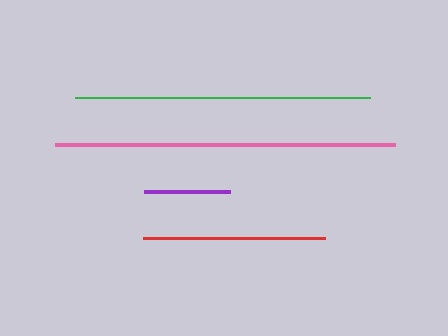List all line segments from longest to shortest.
From longest to shortest: pink, green, red, purple.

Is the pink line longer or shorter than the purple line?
The pink line is longer than the purple line.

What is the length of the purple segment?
The purple segment is approximately 86 pixels long.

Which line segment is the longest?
The pink line is the longest at approximately 340 pixels.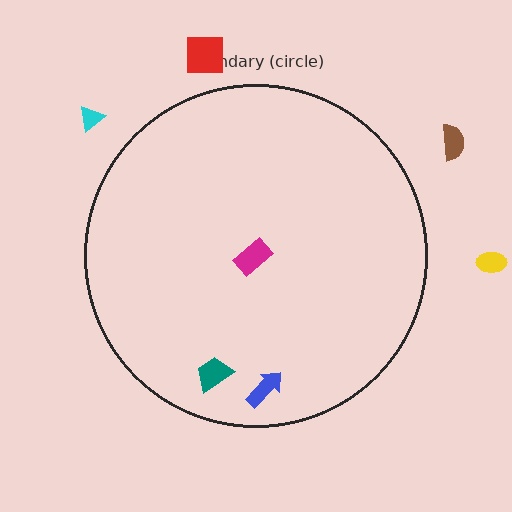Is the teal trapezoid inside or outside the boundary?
Inside.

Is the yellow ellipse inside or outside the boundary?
Outside.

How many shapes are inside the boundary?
3 inside, 4 outside.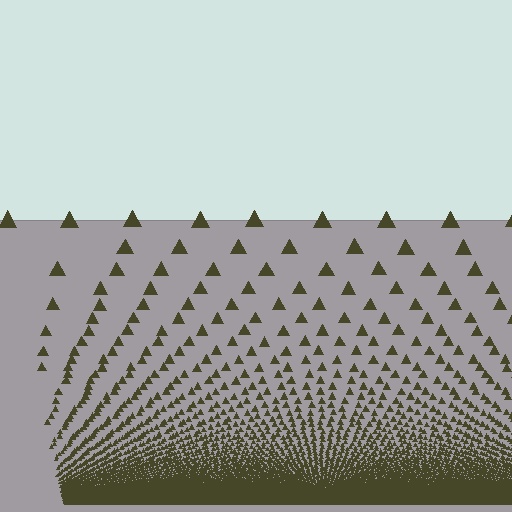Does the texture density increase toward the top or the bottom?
Density increases toward the bottom.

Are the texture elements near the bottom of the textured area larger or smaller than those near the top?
Smaller. The gradient is inverted — elements near the bottom are smaller and denser.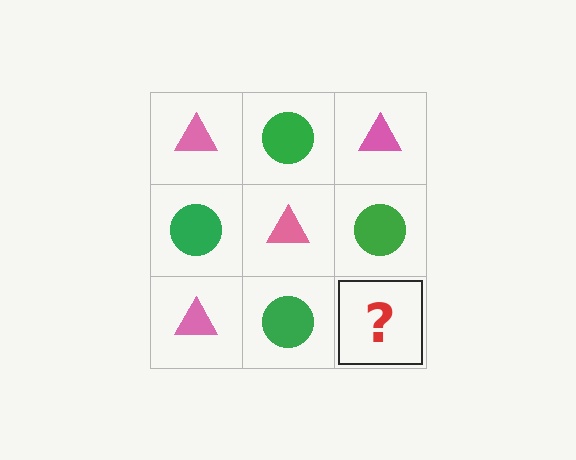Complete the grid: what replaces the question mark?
The question mark should be replaced with a pink triangle.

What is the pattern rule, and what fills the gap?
The rule is that it alternates pink triangle and green circle in a checkerboard pattern. The gap should be filled with a pink triangle.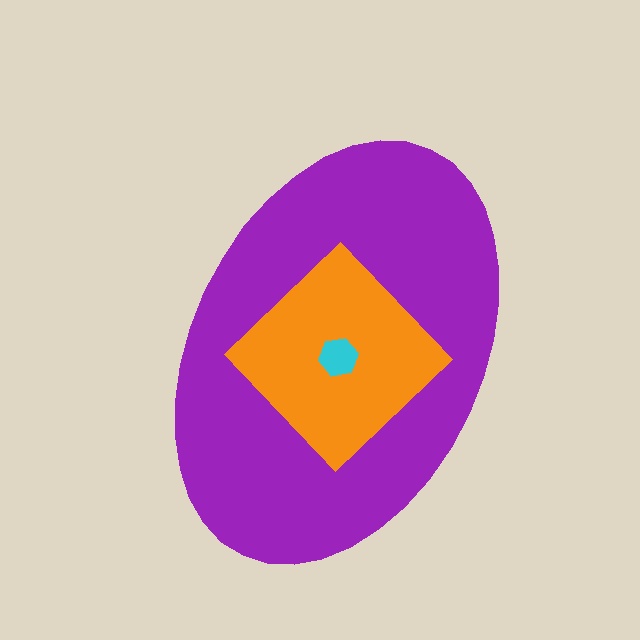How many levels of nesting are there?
3.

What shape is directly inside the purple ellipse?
The orange diamond.